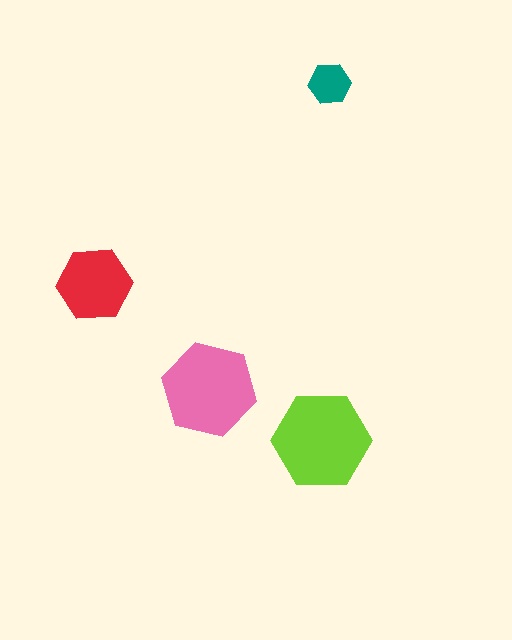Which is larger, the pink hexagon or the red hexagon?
The pink one.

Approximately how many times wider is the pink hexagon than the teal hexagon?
About 2 times wider.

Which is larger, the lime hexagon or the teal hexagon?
The lime one.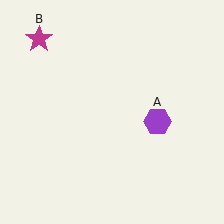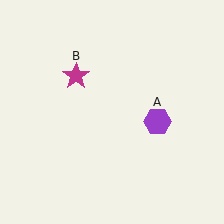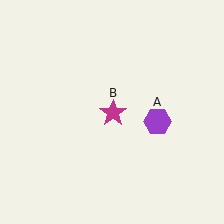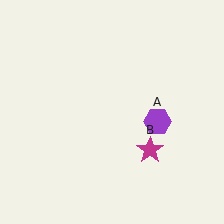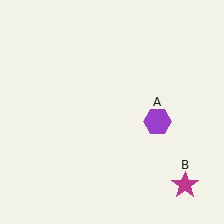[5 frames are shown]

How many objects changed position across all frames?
1 object changed position: magenta star (object B).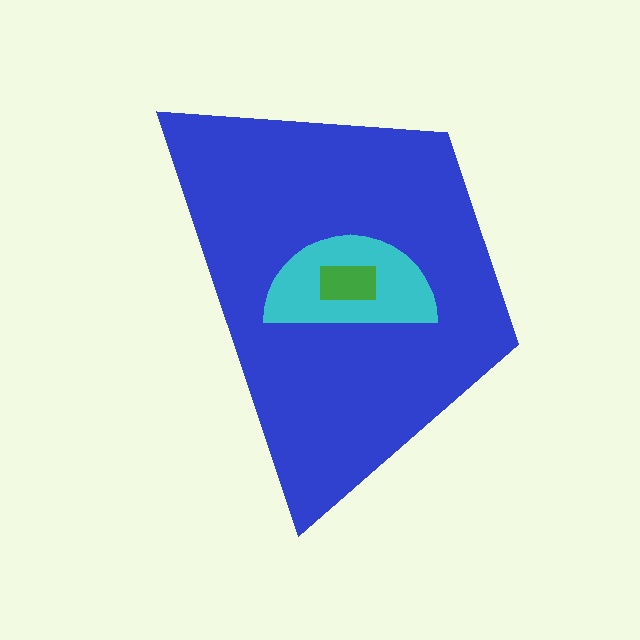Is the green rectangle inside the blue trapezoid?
Yes.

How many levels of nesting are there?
3.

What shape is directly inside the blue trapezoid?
The cyan semicircle.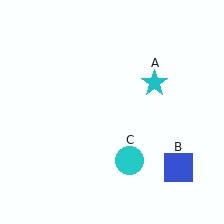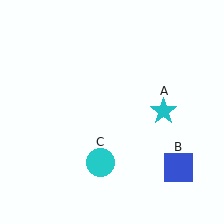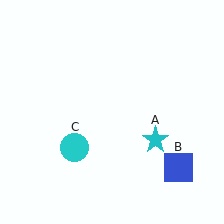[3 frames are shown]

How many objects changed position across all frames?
2 objects changed position: cyan star (object A), cyan circle (object C).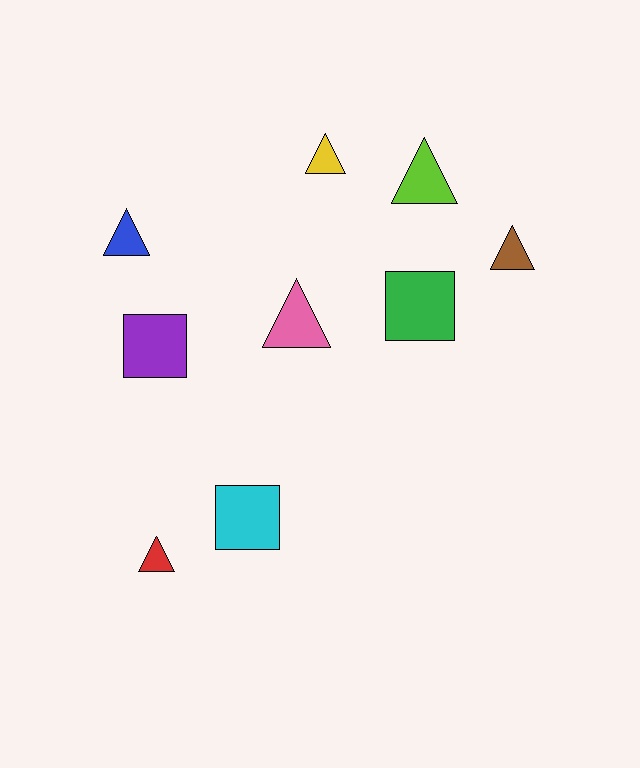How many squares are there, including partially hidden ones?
There are 3 squares.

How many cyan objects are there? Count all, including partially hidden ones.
There is 1 cyan object.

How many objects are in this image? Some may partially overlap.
There are 9 objects.